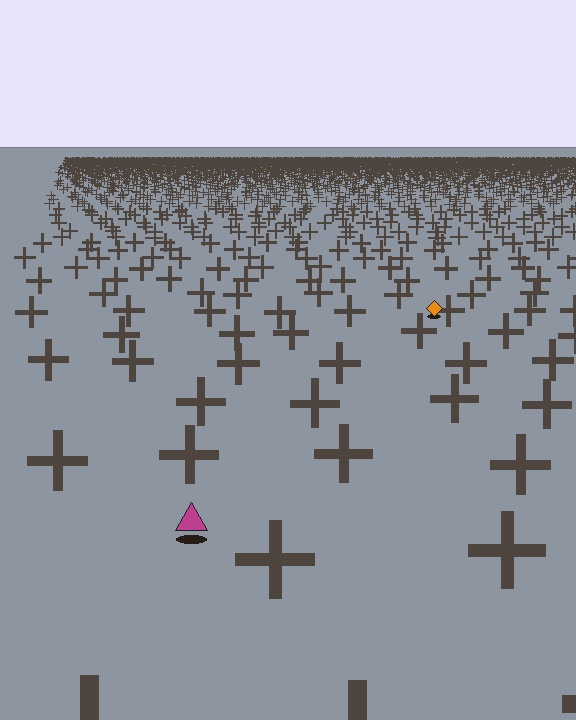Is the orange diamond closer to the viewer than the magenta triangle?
No. The magenta triangle is closer — you can tell from the texture gradient: the ground texture is coarser near it.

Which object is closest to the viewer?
The magenta triangle is closest. The texture marks near it are larger and more spread out.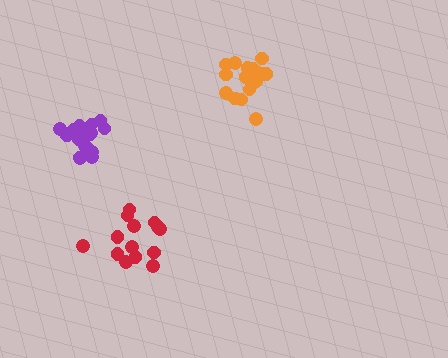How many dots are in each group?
Group 1: 14 dots, Group 2: 18 dots, Group 3: 17 dots (49 total).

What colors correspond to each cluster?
The clusters are colored: red, orange, purple.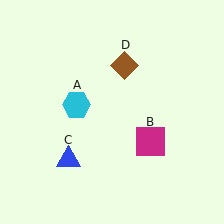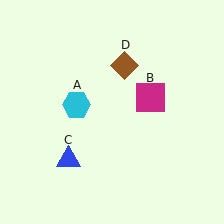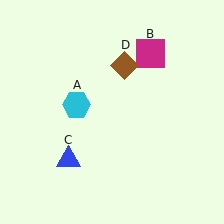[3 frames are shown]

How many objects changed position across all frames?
1 object changed position: magenta square (object B).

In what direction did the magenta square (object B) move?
The magenta square (object B) moved up.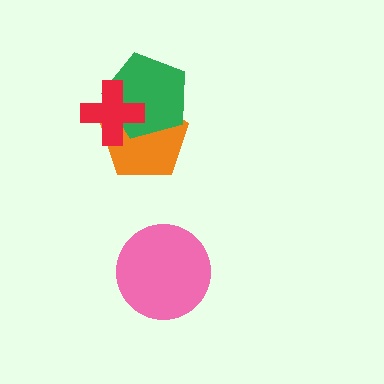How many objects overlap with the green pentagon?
2 objects overlap with the green pentagon.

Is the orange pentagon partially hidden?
Yes, it is partially covered by another shape.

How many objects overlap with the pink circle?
0 objects overlap with the pink circle.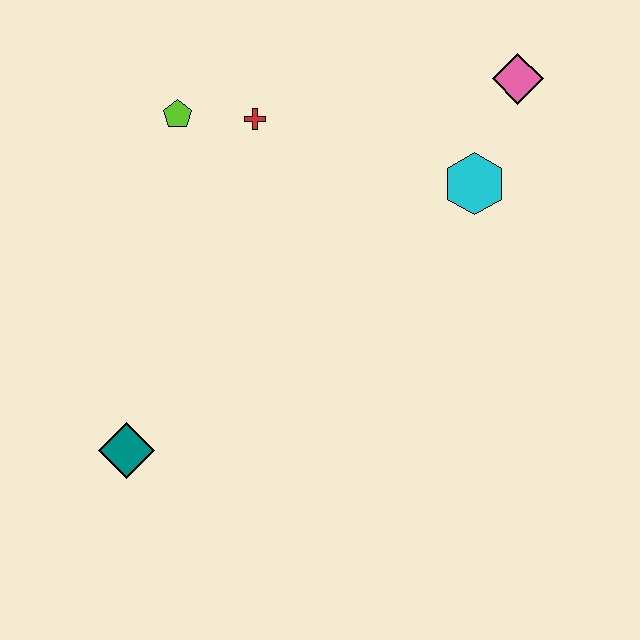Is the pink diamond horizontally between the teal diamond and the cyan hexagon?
No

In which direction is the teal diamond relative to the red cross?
The teal diamond is below the red cross.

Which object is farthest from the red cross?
The teal diamond is farthest from the red cross.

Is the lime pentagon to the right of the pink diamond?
No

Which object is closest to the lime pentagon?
The red cross is closest to the lime pentagon.